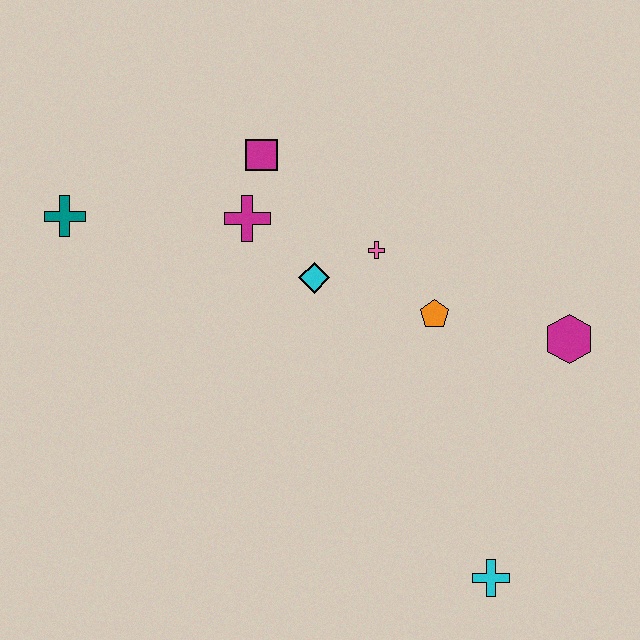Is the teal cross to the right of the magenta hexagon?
No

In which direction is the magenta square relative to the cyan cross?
The magenta square is above the cyan cross.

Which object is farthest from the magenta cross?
The cyan cross is farthest from the magenta cross.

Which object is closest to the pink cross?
The cyan diamond is closest to the pink cross.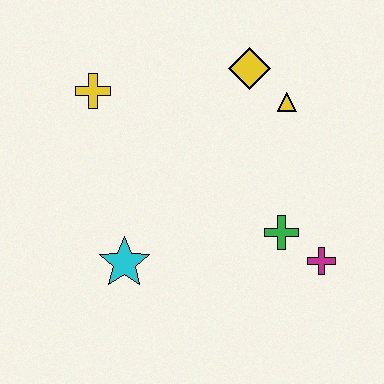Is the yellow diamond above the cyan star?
Yes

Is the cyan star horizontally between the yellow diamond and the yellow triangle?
No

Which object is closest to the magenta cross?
The green cross is closest to the magenta cross.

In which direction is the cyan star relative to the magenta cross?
The cyan star is to the left of the magenta cross.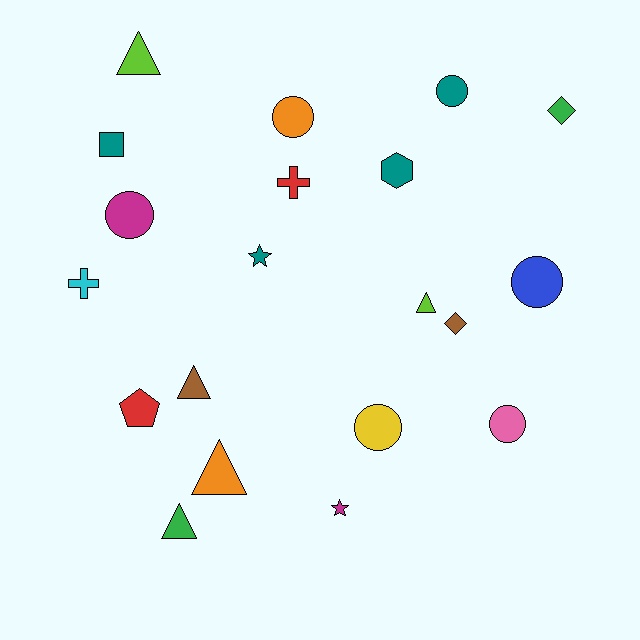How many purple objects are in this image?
There are no purple objects.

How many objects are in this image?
There are 20 objects.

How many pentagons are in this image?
There is 1 pentagon.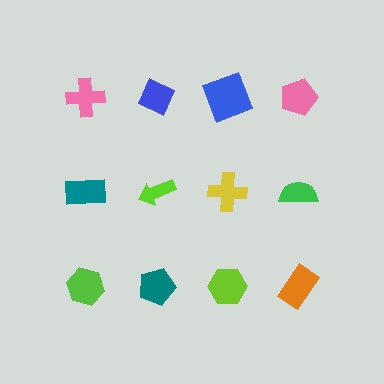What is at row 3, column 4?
An orange rectangle.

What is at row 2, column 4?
A green semicircle.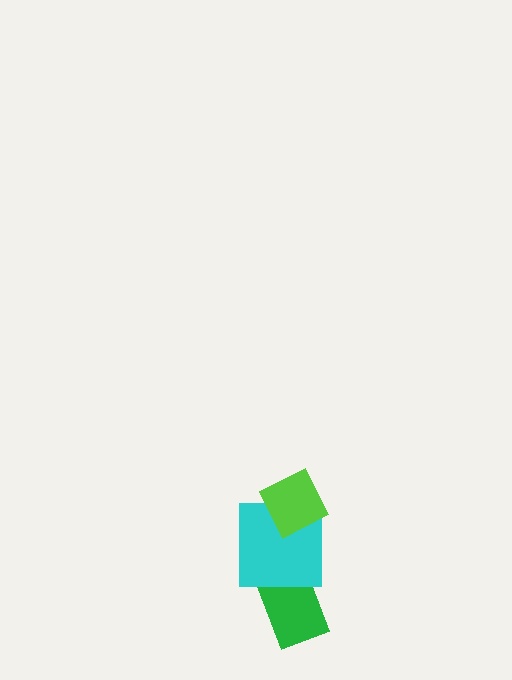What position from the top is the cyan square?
The cyan square is 2nd from the top.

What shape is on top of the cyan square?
The lime diamond is on top of the cyan square.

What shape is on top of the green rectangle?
The cyan square is on top of the green rectangle.